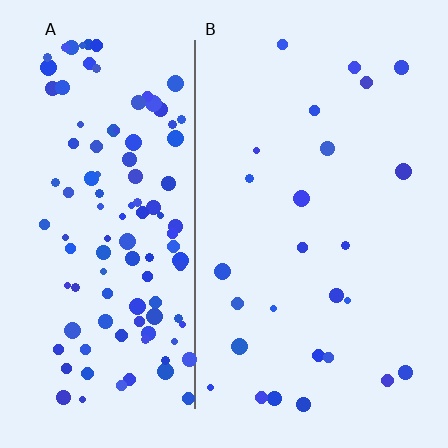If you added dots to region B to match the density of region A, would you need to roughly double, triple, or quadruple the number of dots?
Approximately quadruple.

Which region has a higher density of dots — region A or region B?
A (the left).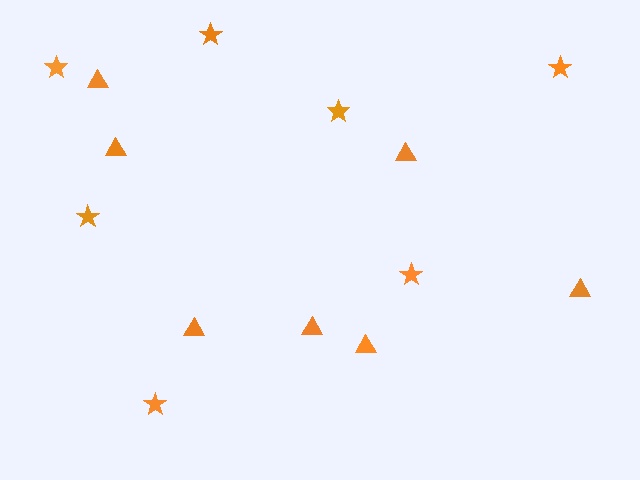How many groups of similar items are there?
There are 2 groups: one group of stars (7) and one group of triangles (7).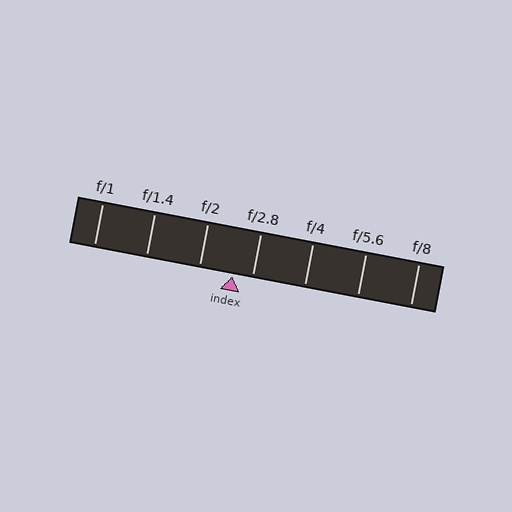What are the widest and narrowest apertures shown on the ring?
The widest aperture shown is f/1 and the narrowest is f/8.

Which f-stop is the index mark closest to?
The index mark is closest to f/2.8.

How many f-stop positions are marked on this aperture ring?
There are 7 f-stop positions marked.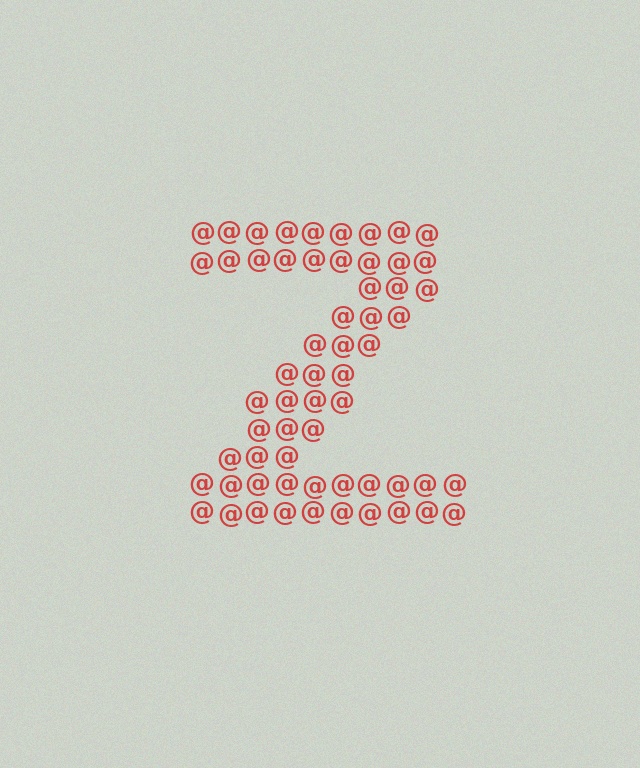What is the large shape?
The large shape is the letter Z.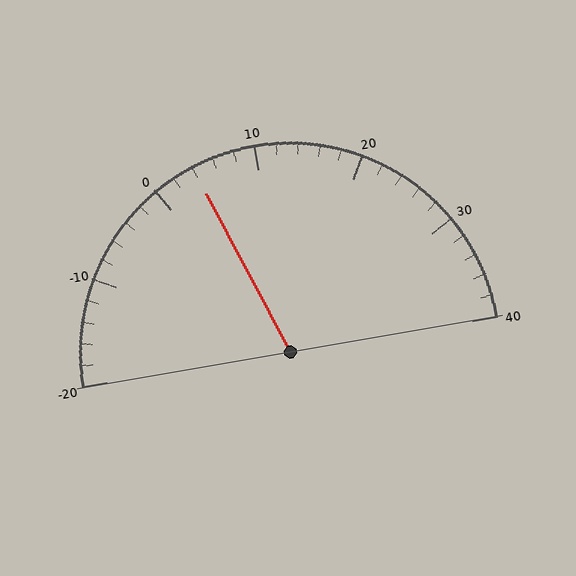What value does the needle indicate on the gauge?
The needle indicates approximately 4.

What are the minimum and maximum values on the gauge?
The gauge ranges from -20 to 40.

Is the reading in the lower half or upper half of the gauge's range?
The reading is in the lower half of the range (-20 to 40).